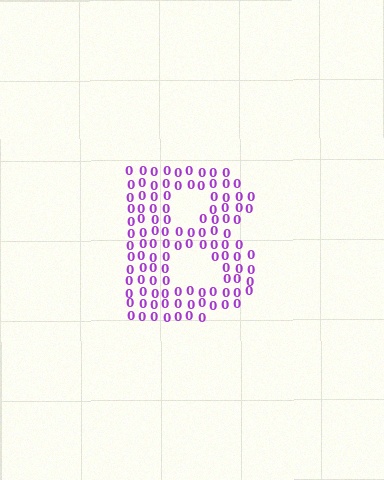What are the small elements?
The small elements are digit 0's.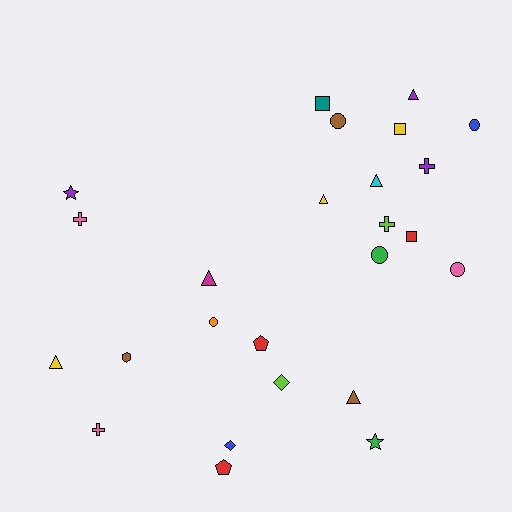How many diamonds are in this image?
There are 2 diamonds.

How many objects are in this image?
There are 25 objects.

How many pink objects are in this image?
There are 3 pink objects.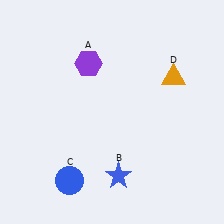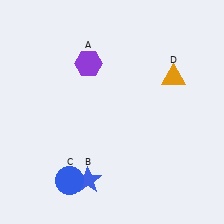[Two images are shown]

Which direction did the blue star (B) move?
The blue star (B) moved left.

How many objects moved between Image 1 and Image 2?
1 object moved between the two images.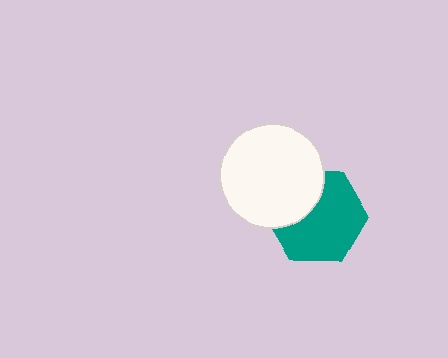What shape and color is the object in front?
The object in front is a white circle.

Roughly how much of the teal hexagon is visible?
Most of it is visible (roughly 68%).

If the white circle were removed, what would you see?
You would see the complete teal hexagon.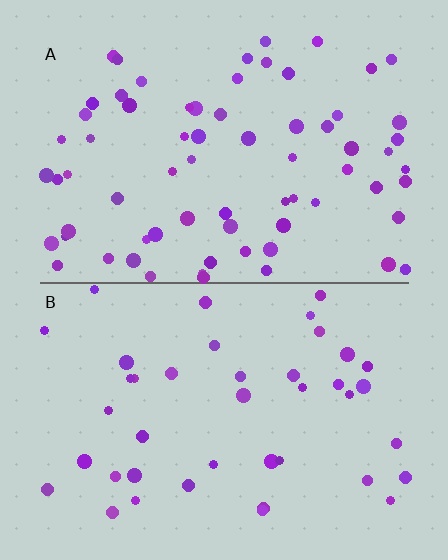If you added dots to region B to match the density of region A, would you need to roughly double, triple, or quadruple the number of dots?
Approximately double.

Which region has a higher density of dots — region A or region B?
A (the top).